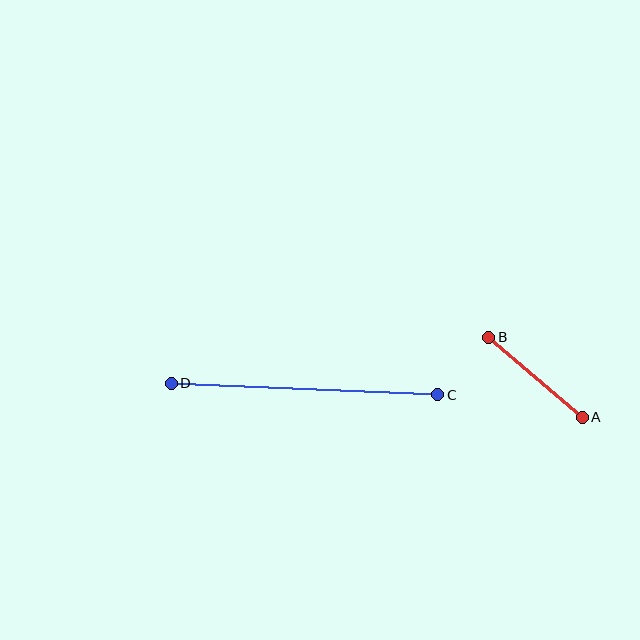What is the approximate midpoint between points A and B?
The midpoint is at approximately (535, 377) pixels.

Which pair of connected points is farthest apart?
Points C and D are farthest apart.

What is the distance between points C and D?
The distance is approximately 267 pixels.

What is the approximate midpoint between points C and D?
The midpoint is at approximately (305, 389) pixels.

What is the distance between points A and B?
The distance is approximately 123 pixels.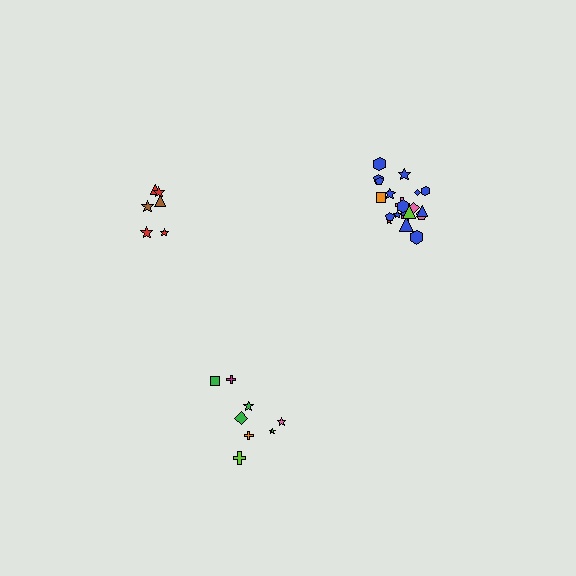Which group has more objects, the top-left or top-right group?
The top-right group.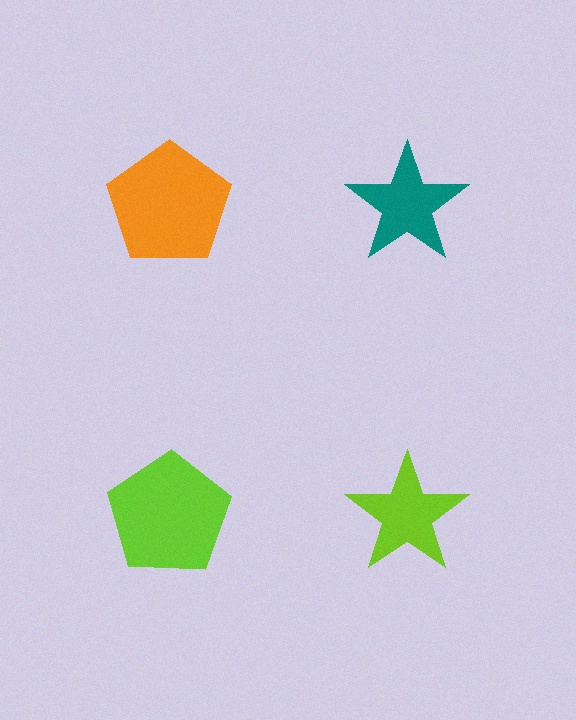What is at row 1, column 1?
An orange pentagon.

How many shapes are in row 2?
2 shapes.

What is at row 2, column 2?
A lime star.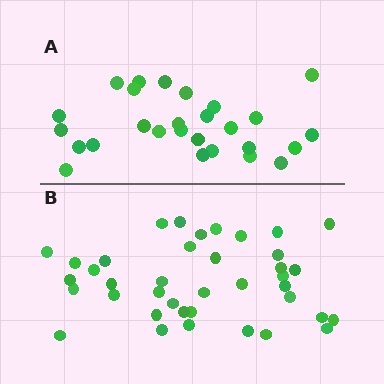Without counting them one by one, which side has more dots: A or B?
Region B (the bottom region) has more dots.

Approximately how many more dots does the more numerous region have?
Region B has roughly 12 or so more dots than region A.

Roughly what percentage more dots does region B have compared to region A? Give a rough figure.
About 45% more.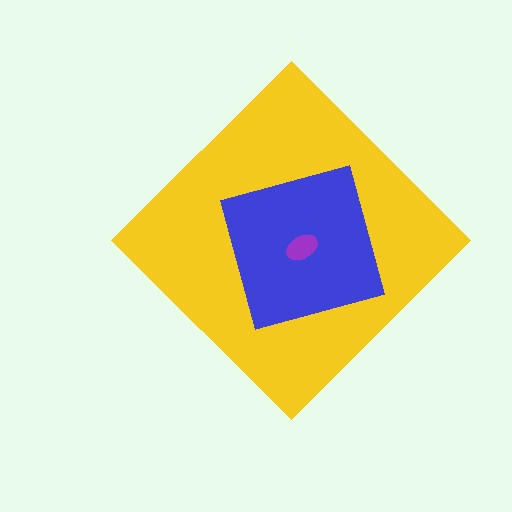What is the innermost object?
The purple ellipse.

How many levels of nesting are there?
3.